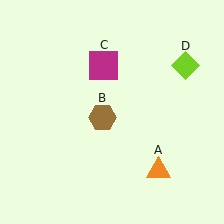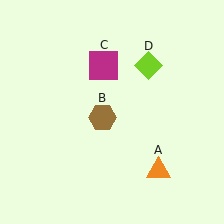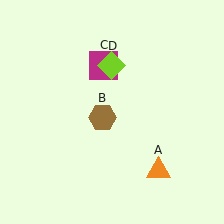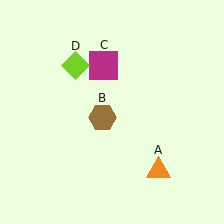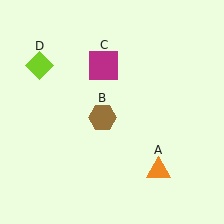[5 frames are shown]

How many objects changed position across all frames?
1 object changed position: lime diamond (object D).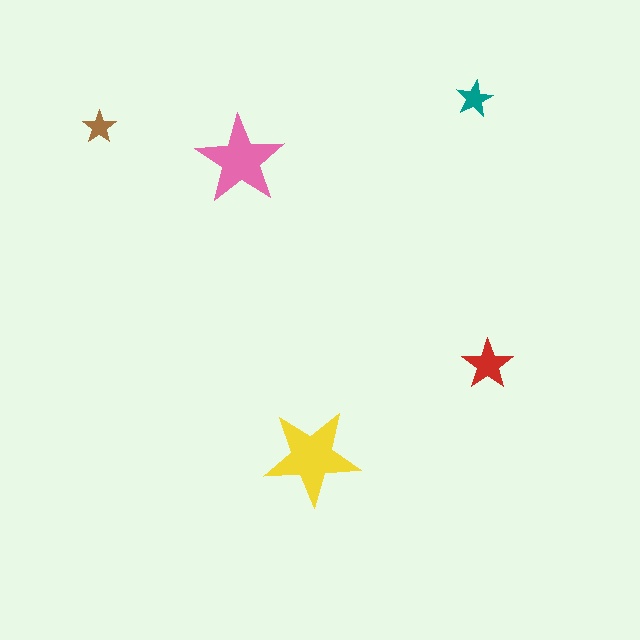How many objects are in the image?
There are 5 objects in the image.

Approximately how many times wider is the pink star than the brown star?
About 2.5 times wider.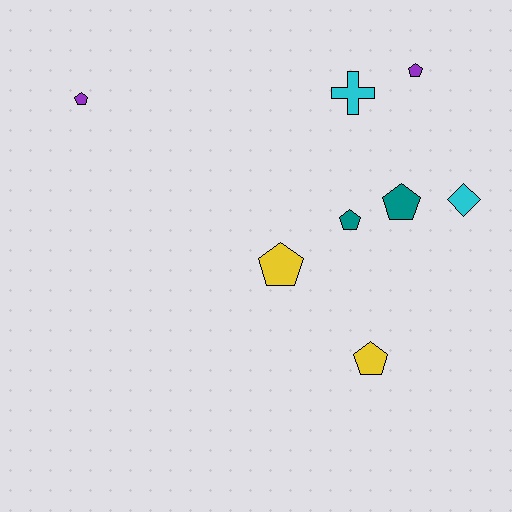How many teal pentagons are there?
There are 2 teal pentagons.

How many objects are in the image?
There are 8 objects.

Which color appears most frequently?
Yellow, with 2 objects.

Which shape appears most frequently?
Pentagon, with 6 objects.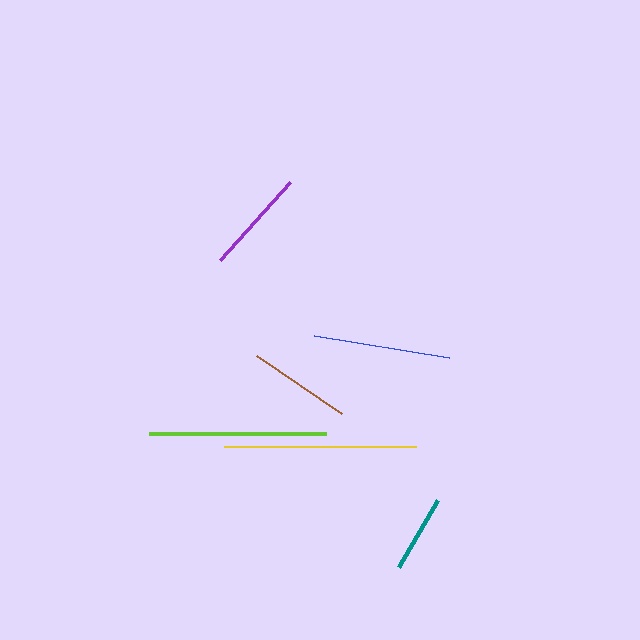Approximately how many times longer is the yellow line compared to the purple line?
The yellow line is approximately 1.8 times the length of the purple line.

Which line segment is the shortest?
The teal line is the shortest at approximately 77 pixels.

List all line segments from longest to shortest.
From longest to shortest: yellow, lime, blue, purple, brown, teal.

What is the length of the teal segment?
The teal segment is approximately 77 pixels long.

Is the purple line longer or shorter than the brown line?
The purple line is longer than the brown line.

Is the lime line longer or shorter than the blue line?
The lime line is longer than the blue line.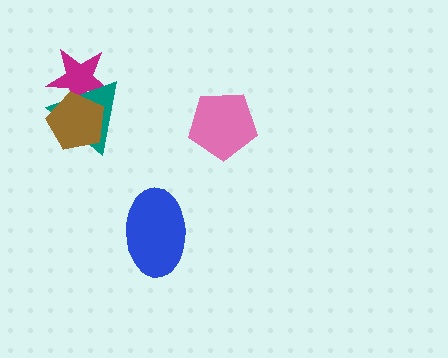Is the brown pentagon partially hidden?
No, no other shape covers it.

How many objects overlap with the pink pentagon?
0 objects overlap with the pink pentagon.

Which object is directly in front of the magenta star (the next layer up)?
The teal triangle is directly in front of the magenta star.